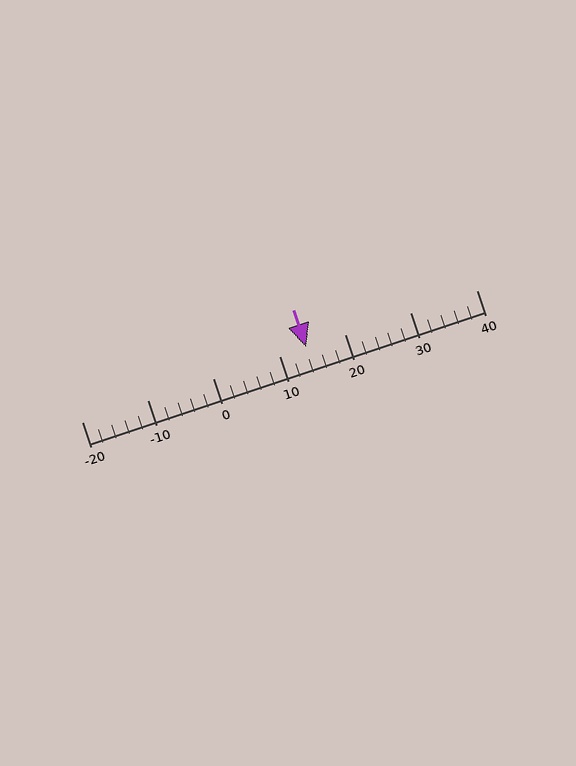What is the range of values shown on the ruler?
The ruler shows values from -20 to 40.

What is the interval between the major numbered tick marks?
The major tick marks are spaced 10 units apart.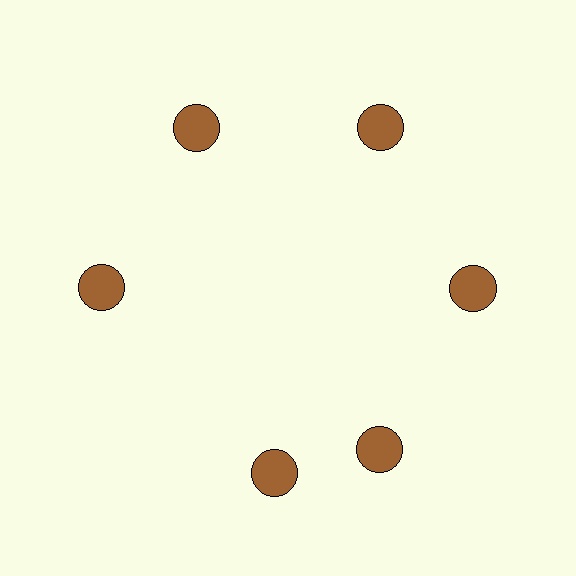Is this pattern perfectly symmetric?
No. The 6 brown circles are arranged in a ring, but one element near the 7 o'clock position is rotated out of alignment along the ring, breaking the 6-fold rotational symmetry.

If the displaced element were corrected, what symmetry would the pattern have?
It would have 6-fold rotational symmetry — the pattern would map onto itself every 60 degrees.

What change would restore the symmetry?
The symmetry would be restored by rotating it back into even spacing with its neighbors so that all 6 circles sit at equal angles and equal distance from the center.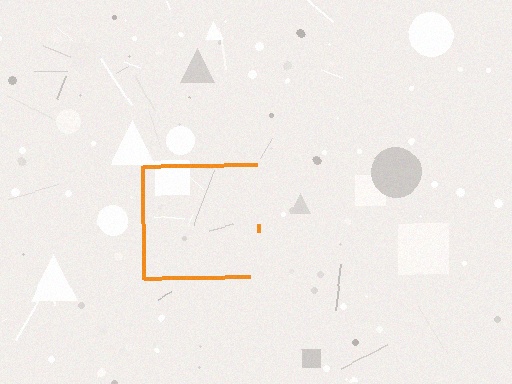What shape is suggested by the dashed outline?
The dashed outline suggests a square.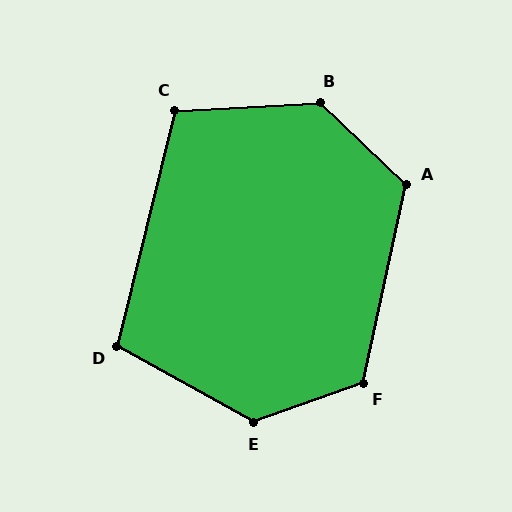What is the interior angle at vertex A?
Approximately 121 degrees (obtuse).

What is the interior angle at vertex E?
Approximately 131 degrees (obtuse).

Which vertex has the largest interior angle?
B, at approximately 133 degrees.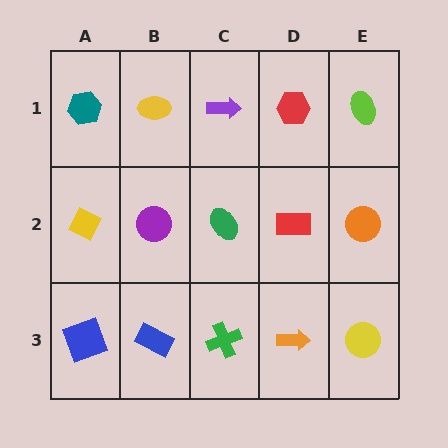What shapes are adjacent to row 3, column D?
A red rectangle (row 2, column D), a green cross (row 3, column C), a yellow circle (row 3, column E).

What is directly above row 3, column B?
A purple circle.